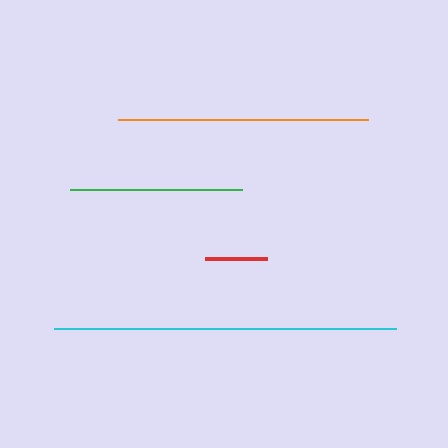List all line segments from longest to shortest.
From longest to shortest: cyan, orange, green, red.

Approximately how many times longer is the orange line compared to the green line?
The orange line is approximately 1.5 times the length of the green line.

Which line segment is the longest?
The cyan line is the longest at approximately 342 pixels.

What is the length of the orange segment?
The orange segment is approximately 249 pixels long.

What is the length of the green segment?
The green segment is approximately 172 pixels long.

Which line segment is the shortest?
The red line is the shortest at approximately 62 pixels.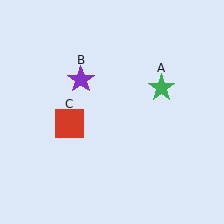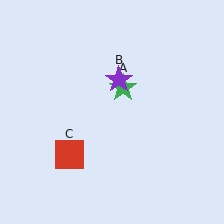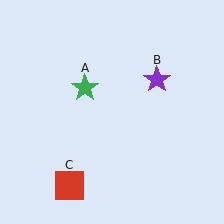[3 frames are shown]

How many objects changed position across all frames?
3 objects changed position: green star (object A), purple star (object B), red square (object C).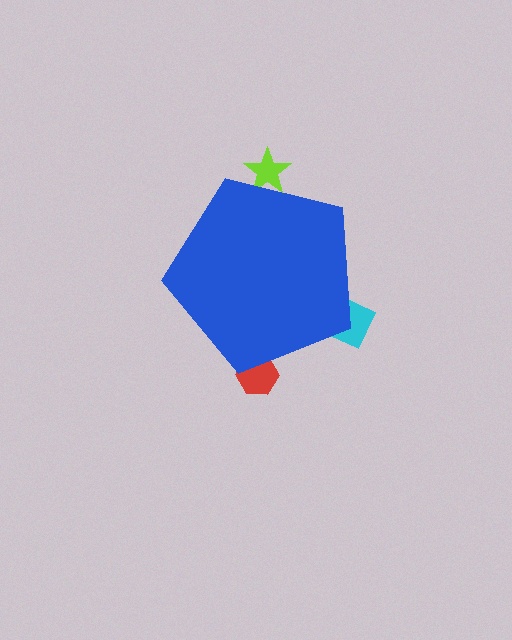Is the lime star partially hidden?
Yes, the lime star is partially hidden behind the blue pentagon.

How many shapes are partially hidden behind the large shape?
3 shapes are partially hidden.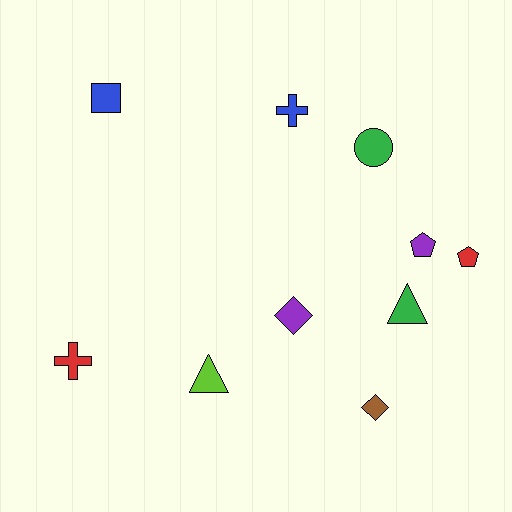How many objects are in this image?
There are 10 objects.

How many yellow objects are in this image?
There are no yellow objects.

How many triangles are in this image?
There are 2 triangles.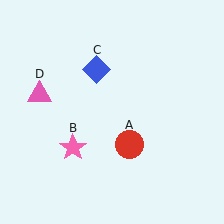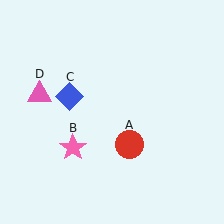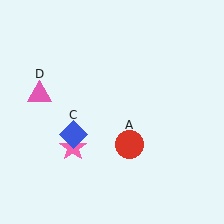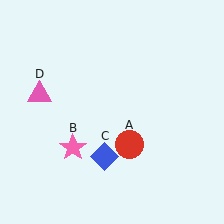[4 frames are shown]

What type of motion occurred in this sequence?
The blue diamond (object C) rotated counterclockwise around the center of the scene.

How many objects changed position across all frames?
1 object changed position: blue diamond (object C).